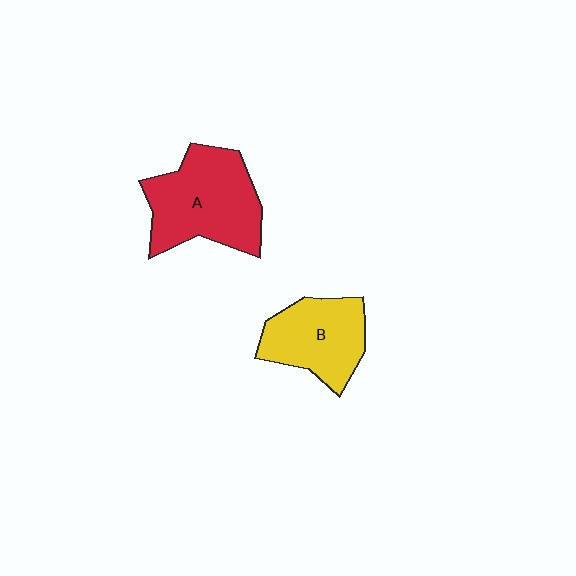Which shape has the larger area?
Shape A (red).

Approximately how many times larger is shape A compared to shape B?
Approximately 1.3 times.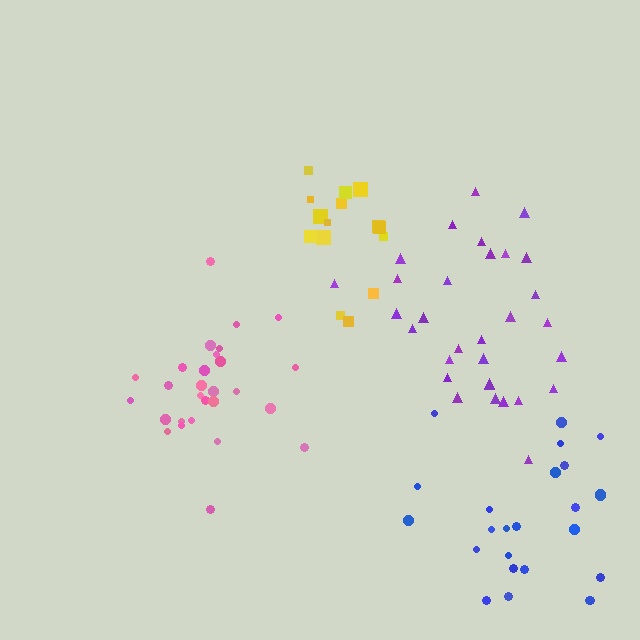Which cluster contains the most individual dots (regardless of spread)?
Purple (31).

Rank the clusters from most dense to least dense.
pink, yellow, purple, blue.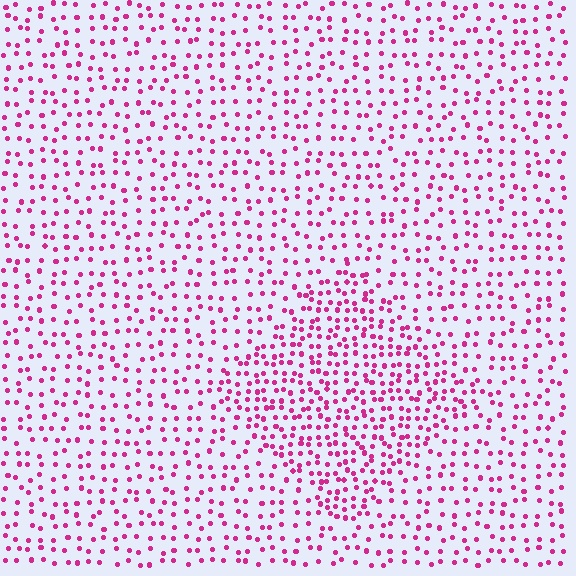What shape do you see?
I see a diamond.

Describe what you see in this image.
The image contains small magenta elements arranged at two different densities. A diamond-shaped region is visible where the elements are more densely packed than the surrounding area.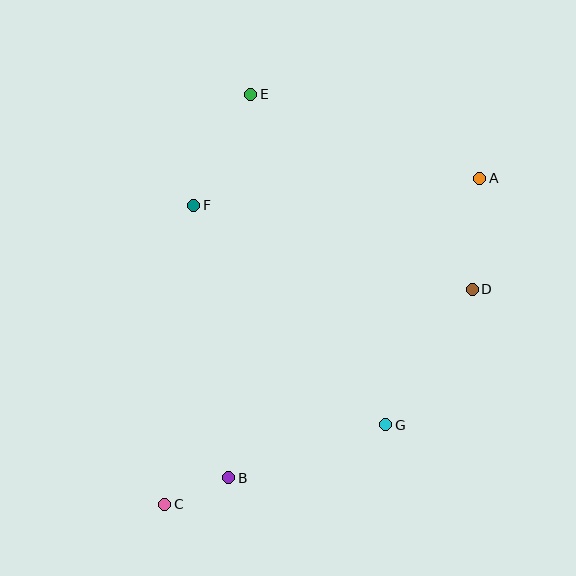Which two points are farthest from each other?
Points A and C are farthest from each other.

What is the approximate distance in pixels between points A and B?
The distance between A and B is approximately 391 pixels.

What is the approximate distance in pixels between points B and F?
The distance between B and F is approximately 275 pixels.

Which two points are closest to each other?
Points B and C are closest to each other.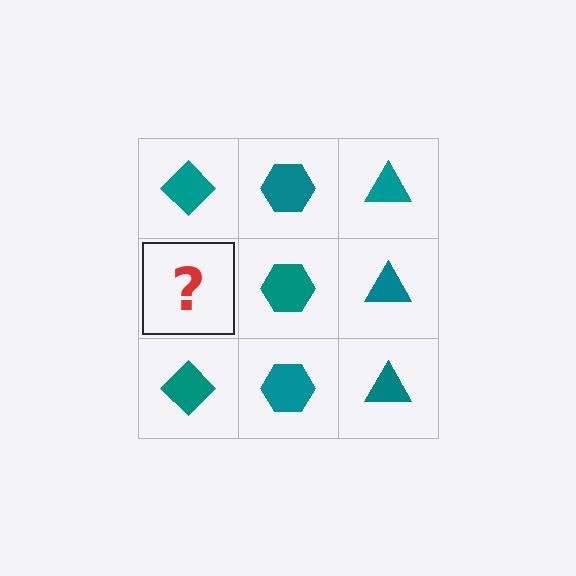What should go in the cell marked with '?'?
The missing cell should contain a teal diamond.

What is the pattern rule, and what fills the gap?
The rule is that each column has a consistent shape. The gap should be filled with a teal diamond.